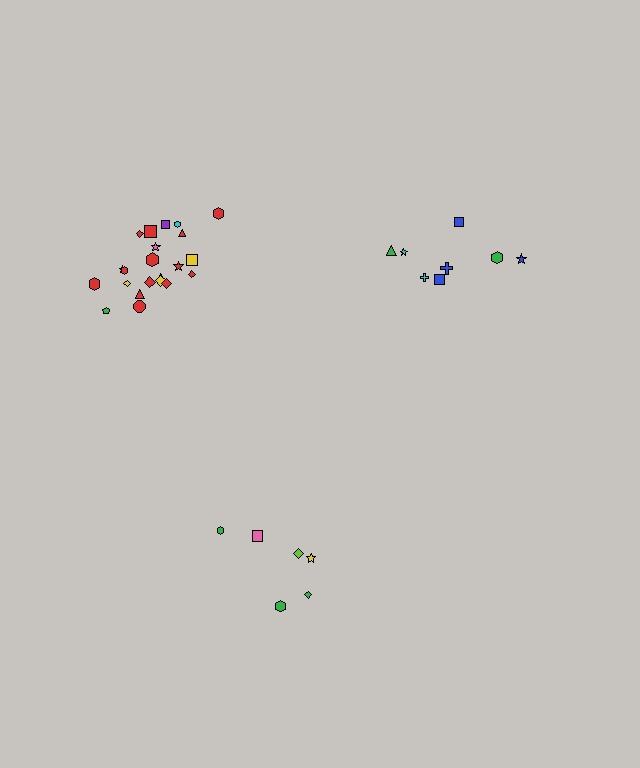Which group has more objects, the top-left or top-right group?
The top-left group.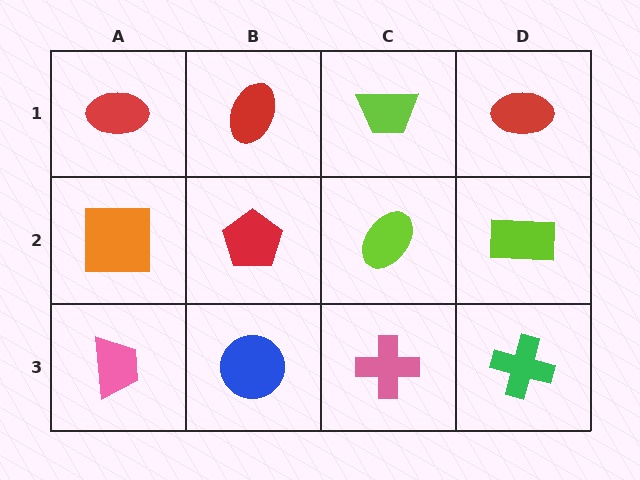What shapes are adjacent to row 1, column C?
A lime ellipse (row 2, column C), a red ellipse (row 1, column B), a red ellipse (row 1, column D).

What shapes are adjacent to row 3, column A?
An orange square (row 2, column A), a blue circle (row 3, column B).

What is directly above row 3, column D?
A lime rectangle.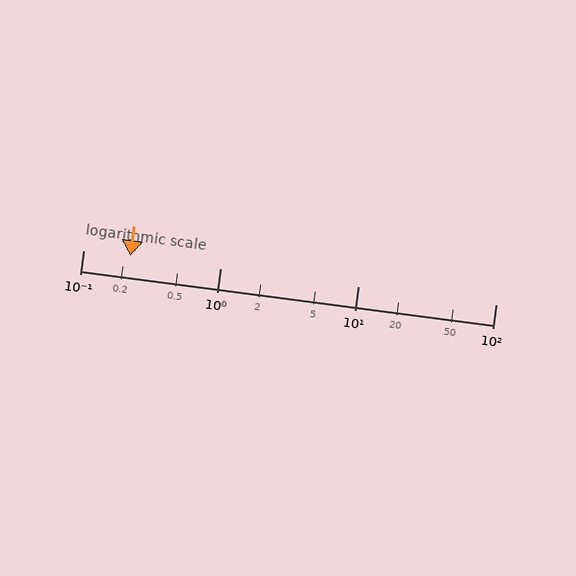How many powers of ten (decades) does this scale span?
The scale spans 3 decades, from 0.1 to 100.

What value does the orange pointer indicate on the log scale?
The pointer indicates approximately 0.22.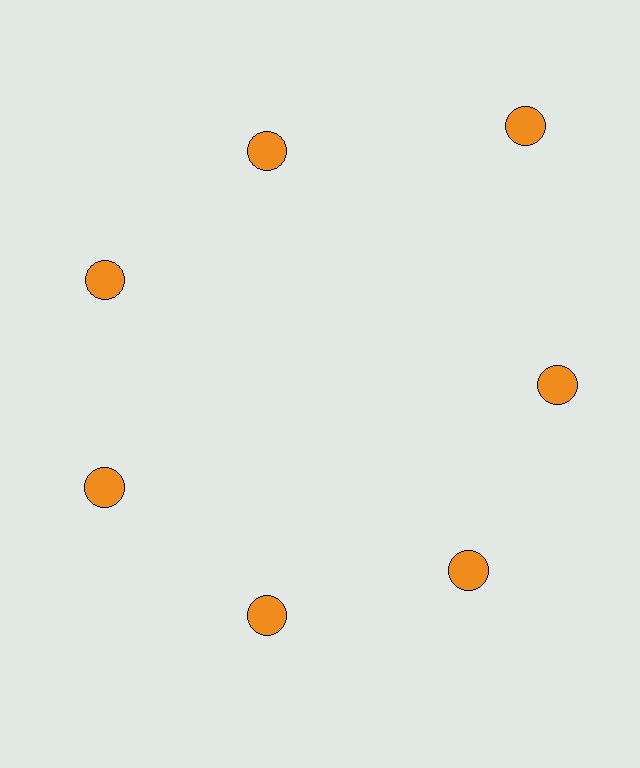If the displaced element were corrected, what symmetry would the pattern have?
It would have 7-fold rotational symmetry — the pattern would map onto itself every 51 degrees.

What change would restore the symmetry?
The symmetry would be restored by moving it inward, back onto the ring so that all 7 circles sit at equal angles and equal distance from the center.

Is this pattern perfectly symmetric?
No. The 7 orange circles are arranged in a ring, but one element near the 1 o'clock position is pushed outward from the center, breaking the 7-fold rotational symmetry.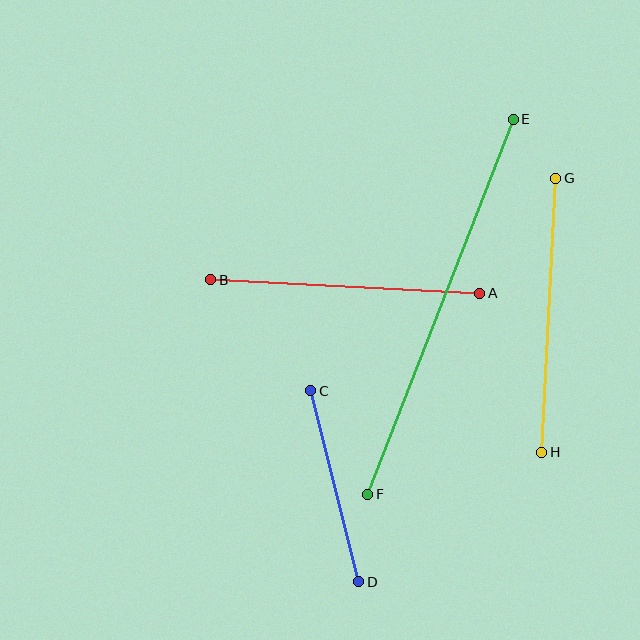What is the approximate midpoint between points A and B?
The midpoint is at approximately (345, 287) pixels.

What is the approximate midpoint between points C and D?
The midpoint is at approximately (335, 486) pixels.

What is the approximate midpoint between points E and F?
The midpoint is at approximately (440, 307) pixels.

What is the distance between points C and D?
The distance is approximately 197 pixels.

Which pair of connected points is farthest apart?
Points E and F are farthest apart.